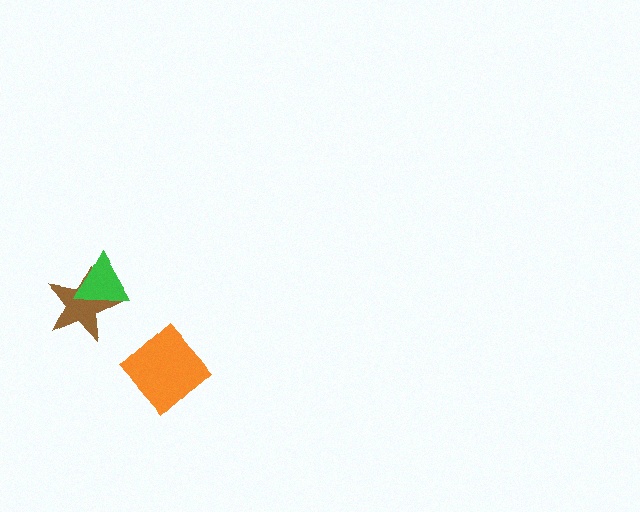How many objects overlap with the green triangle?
1 object overlaps with the green triangle.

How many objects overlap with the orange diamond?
0 objects overlap with the orange diamond.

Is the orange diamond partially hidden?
No, no other shape covers it.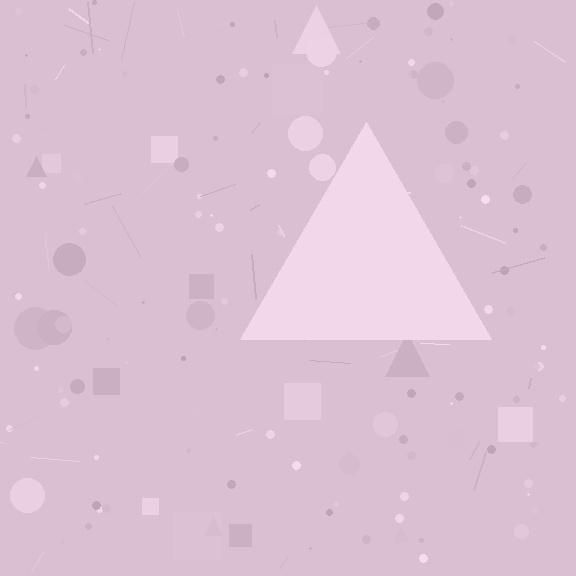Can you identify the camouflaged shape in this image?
The camouflaged shape is a triangle.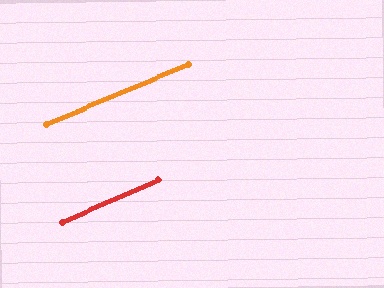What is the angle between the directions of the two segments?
Approximately 1 degree.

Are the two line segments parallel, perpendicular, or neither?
Parallel — their directions differ by only 0.9°.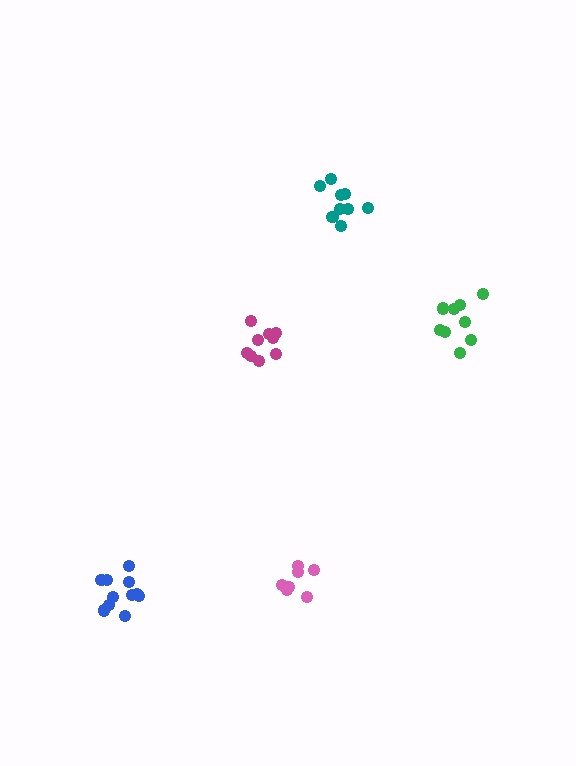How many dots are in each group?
Group 1: 11 dots, Group 2: 9 dots, Group 3: 9 dots, Group 4: 7 dots, Group 5: 9 dots (45 total).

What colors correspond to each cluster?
The clusters are colored: blue, magenta, green, pink, teal.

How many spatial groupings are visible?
There are 5 spatial groupings.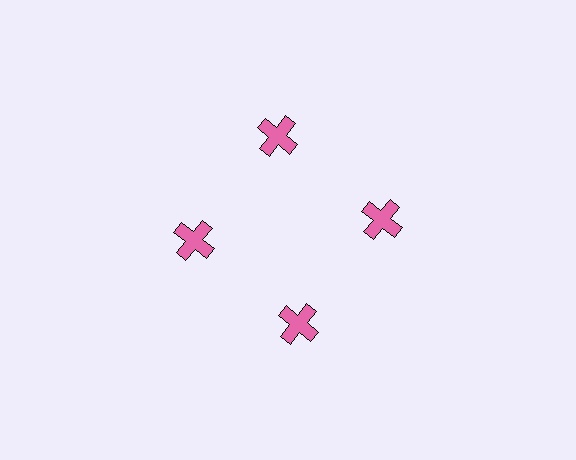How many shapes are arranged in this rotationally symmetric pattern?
There are 4 shapes, arranged in 4 groups of 1.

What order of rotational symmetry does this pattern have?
This pattern has 4-fold rotational symmetry.